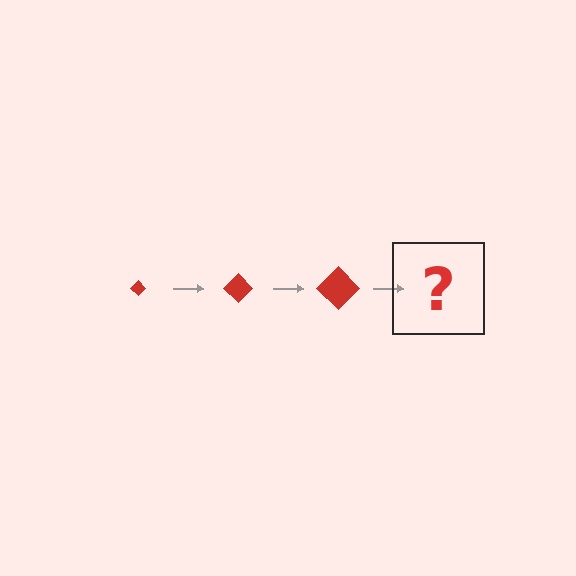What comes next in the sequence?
The next element should be a red diamond, larger than the previous one.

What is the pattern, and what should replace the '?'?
The pattern is that the diamond gets progressively larger each step. The '?' should be a red diamond, larger than the previous one.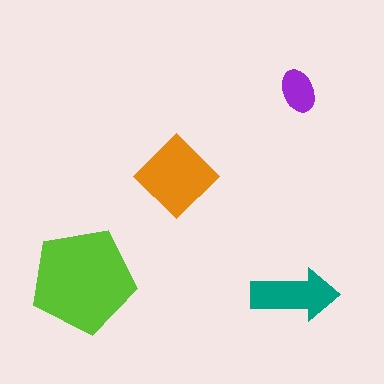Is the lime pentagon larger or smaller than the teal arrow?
Larger.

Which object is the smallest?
The purple ellipse.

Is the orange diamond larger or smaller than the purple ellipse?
Larger.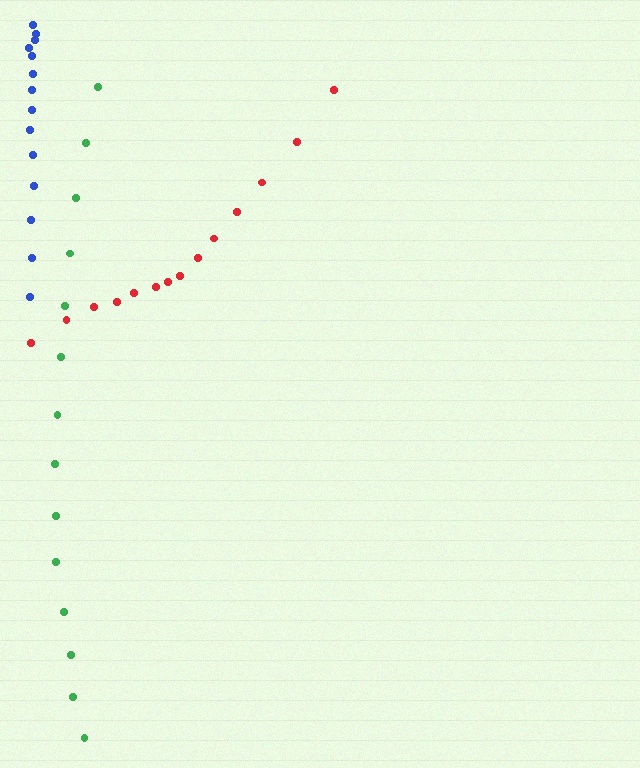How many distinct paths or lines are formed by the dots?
There are 3 distinct paths.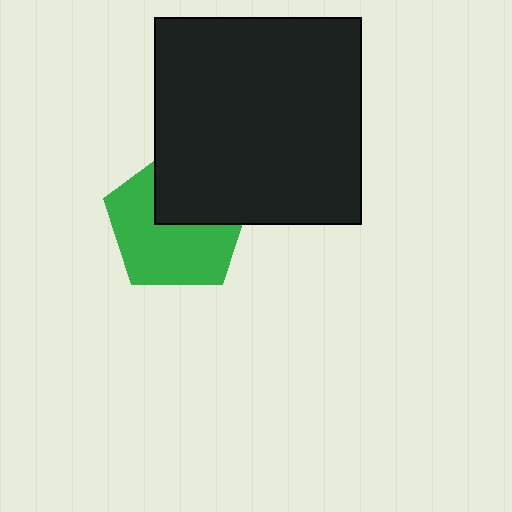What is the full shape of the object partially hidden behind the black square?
The partially hidden object is a green pentagon.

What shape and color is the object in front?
The object in front is a black square.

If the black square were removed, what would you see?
You would see the complete green pentagon.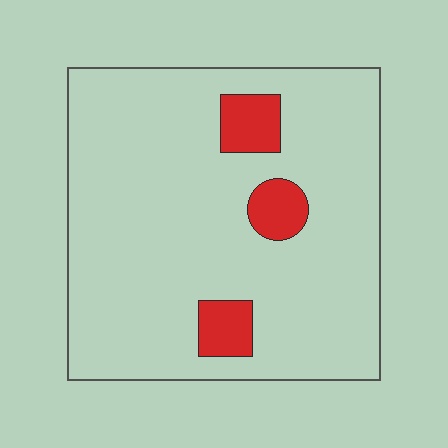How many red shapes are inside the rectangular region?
3.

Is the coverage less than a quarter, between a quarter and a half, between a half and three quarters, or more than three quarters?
Less than a quarter.